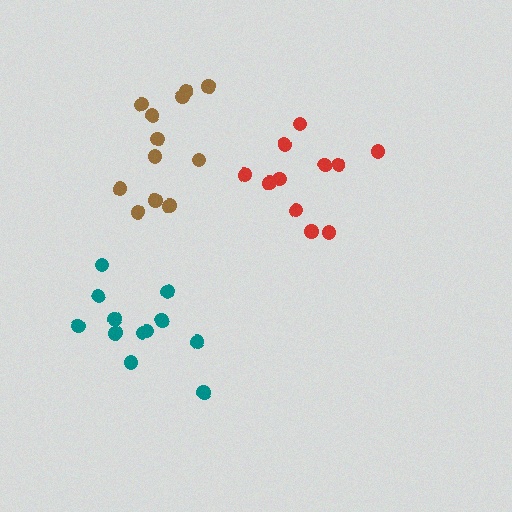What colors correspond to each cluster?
The clusters are colored: brown, red, teal.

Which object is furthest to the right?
The red cluster is rightmost.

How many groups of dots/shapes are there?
There are 3 groups.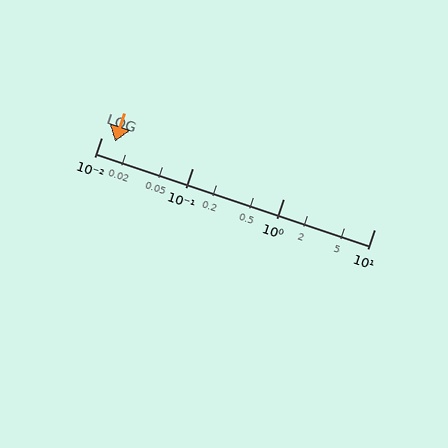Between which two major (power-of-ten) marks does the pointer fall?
The pointer is between 0.01 and 0.1.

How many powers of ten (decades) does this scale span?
The scale spans 3 decades, from 0.01 to 10.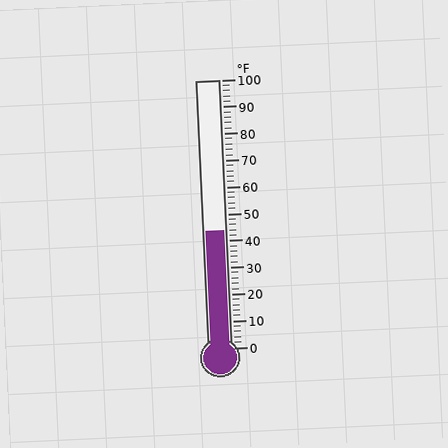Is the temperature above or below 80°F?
The temperature is below 80°F.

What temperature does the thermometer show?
The thermometer shows approximately 44°F.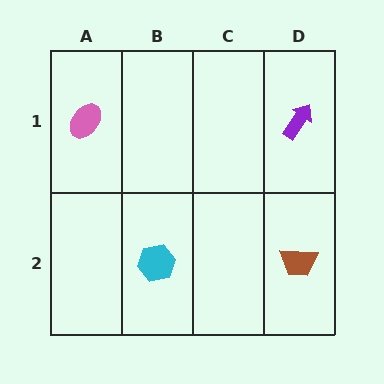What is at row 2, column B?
A cyan hexagon.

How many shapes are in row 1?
2 shapes.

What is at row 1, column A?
A pink ellipse.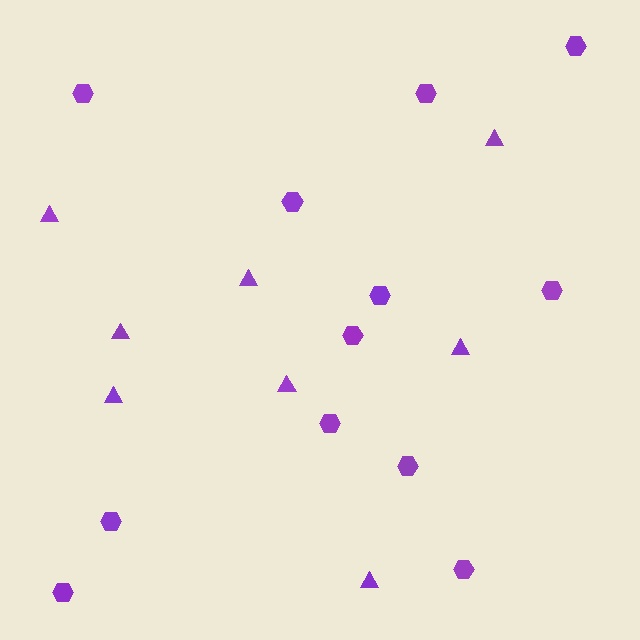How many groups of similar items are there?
There are 2 groups: one group of hexagons (12) and one group of triangles (8).